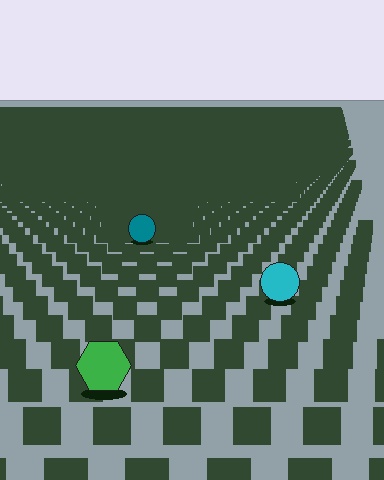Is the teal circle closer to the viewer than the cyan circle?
No. The cyan circle is closer — you can tell from the texture gradient: the ground texture is coarser near it.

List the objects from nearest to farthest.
From nearest to farthest: the green hexagon, the cyan circle, the teal circle.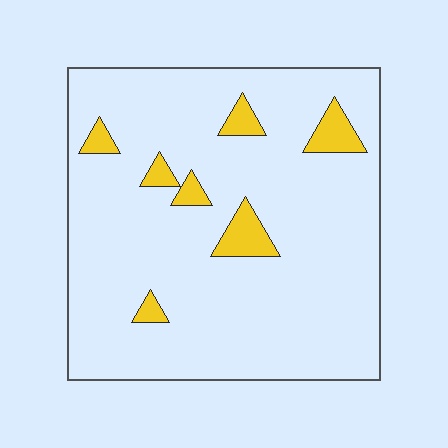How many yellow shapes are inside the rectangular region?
7.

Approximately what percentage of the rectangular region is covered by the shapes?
Approximately 10%.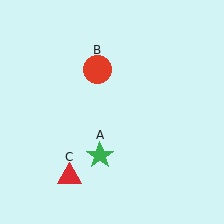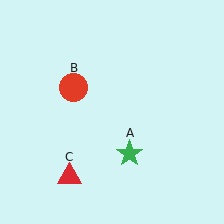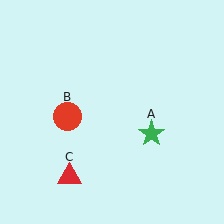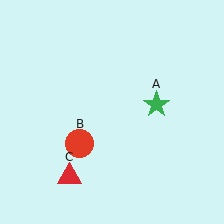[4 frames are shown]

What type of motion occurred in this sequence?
The green star (object A), red circle (object B) rotated counterclockwise around the center of the scene.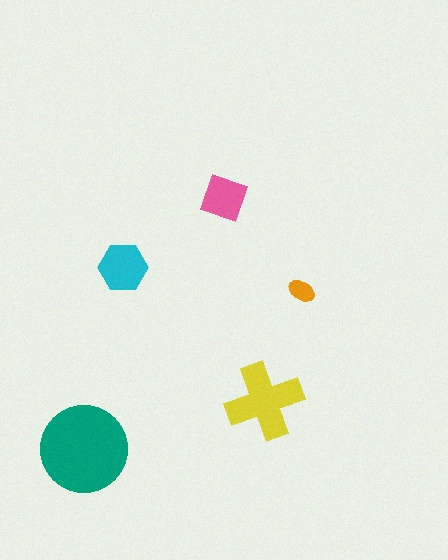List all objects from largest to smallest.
The teal circle, the yellow cross, the cyan hexagon, the pink square, the orange ellipse.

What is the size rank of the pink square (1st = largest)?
4th.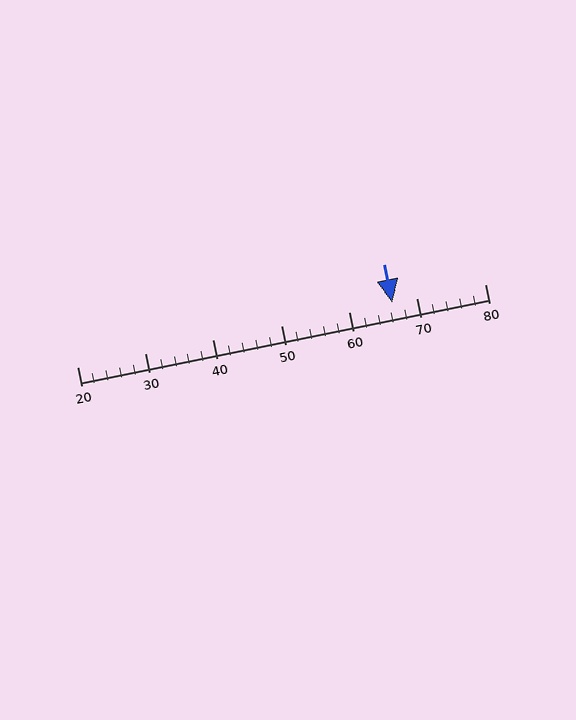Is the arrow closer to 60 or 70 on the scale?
The arrow is closer to 70.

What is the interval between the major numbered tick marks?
The major tick marks are spaced 10 units apart.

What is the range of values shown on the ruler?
The ruler shows values from 20 to 80.